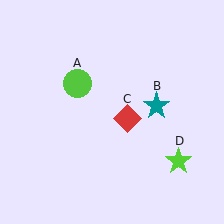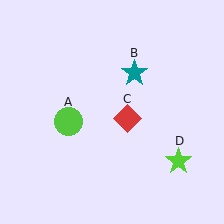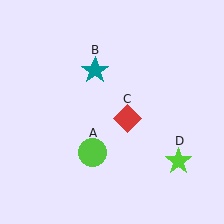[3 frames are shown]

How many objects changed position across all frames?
2 objects changed position: lime circle (object A), teal star (object B).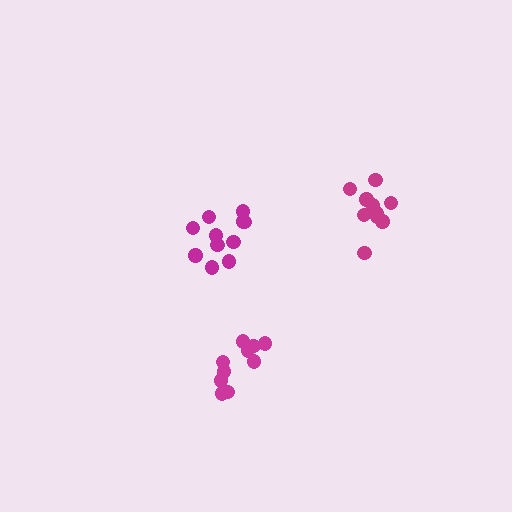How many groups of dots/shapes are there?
There are 3 groups.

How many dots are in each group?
Group 1: 11 dots, Group 2: 10 dots, Group 3: 12 dots (33 total).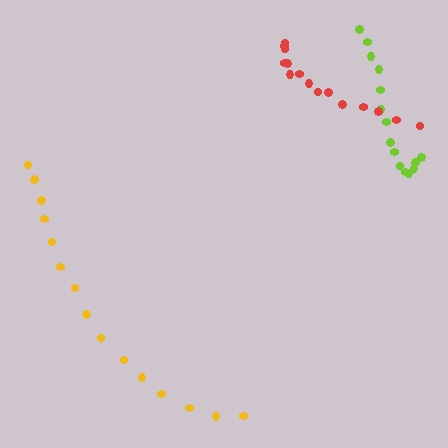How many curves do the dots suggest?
There are 3 distinct paths.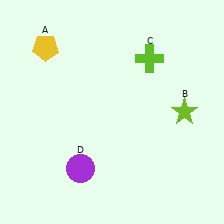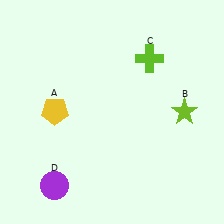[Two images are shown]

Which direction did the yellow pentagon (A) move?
The yellow pentagon (A) moved down.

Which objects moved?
The objects that moved are: the yellow pentagon (A), the purple circle (D).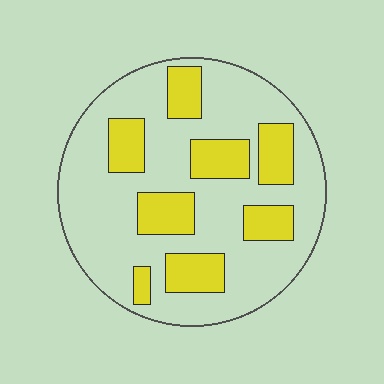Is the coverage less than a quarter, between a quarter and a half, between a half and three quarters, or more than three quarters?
Between a quarter and a half.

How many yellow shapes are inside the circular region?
8.